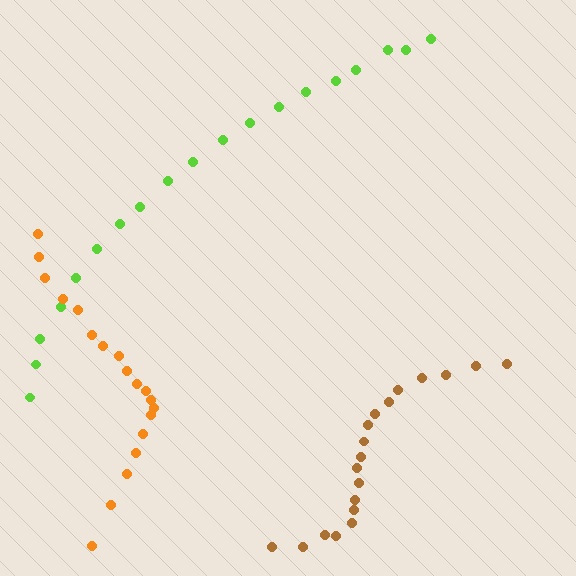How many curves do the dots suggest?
There are 3 distinct paths.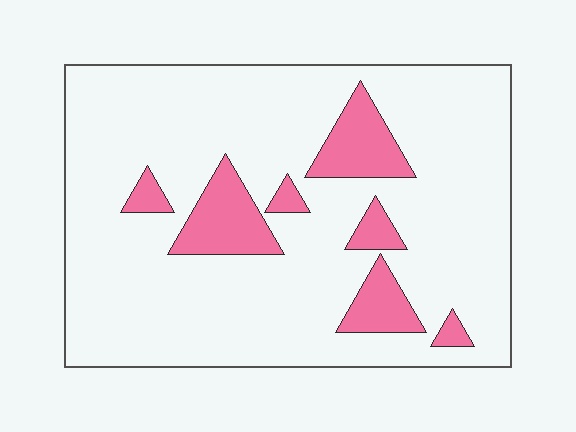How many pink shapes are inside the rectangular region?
7.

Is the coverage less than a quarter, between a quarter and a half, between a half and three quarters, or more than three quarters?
Less than a quarter.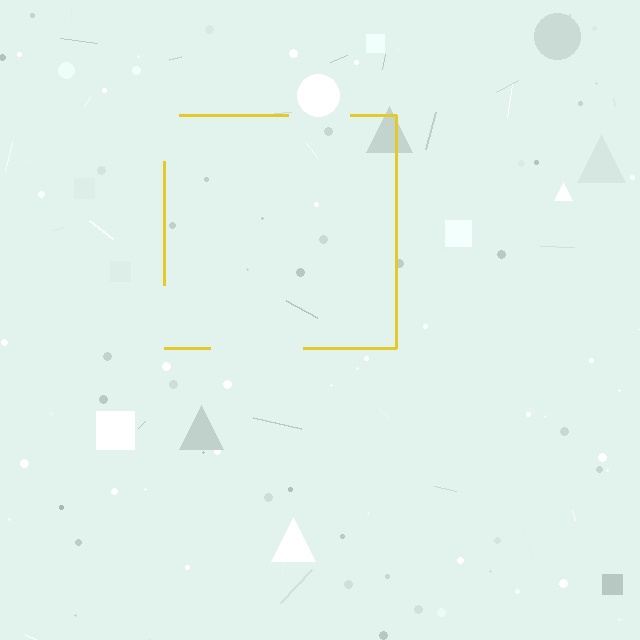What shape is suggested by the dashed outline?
The dashed outline suggests a square.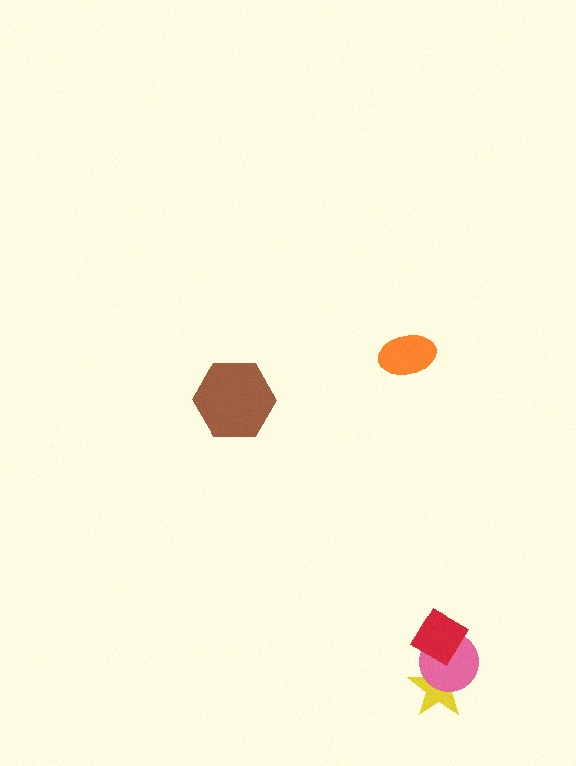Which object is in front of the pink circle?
The red diamond is in front of the pink circle.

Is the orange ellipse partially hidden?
No, no other shape covers it.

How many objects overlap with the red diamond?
2 objects overlap with the red diamond.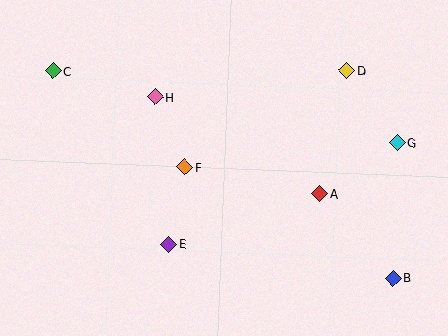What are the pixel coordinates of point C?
Point C is at (53, 71).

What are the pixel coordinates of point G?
Point G is at (397, 143).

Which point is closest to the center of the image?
Point F at (185, 167) is closest to the center.